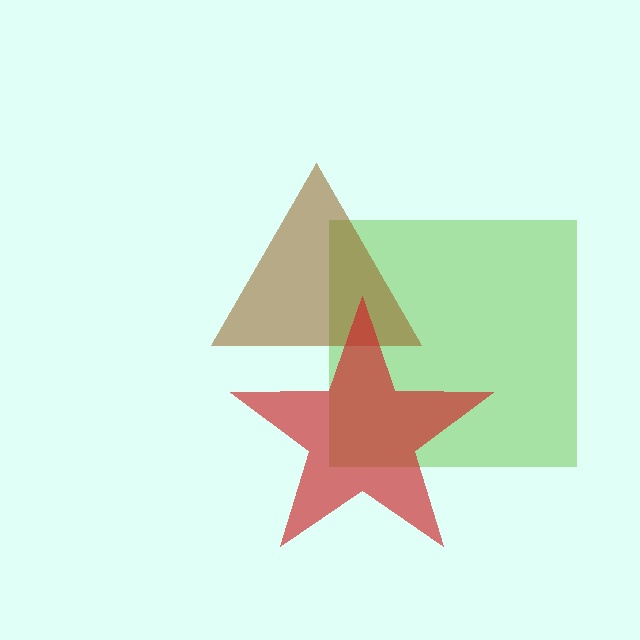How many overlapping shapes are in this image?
There are 3 overlapping shapes in the image.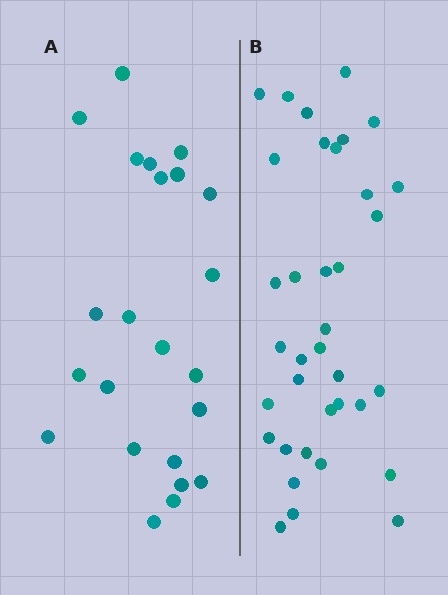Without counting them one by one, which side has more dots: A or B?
Region B (the right region) has more dots.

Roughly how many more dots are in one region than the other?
Region B has approximately 15 more dots than region A.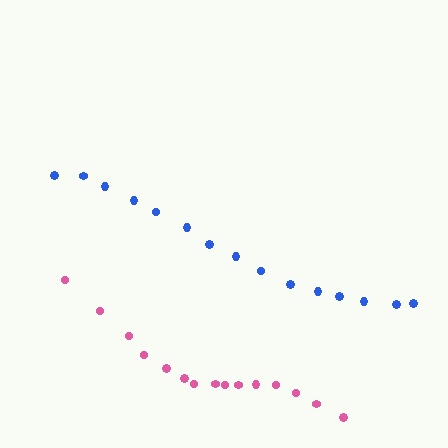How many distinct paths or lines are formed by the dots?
There are 2 distinct paths.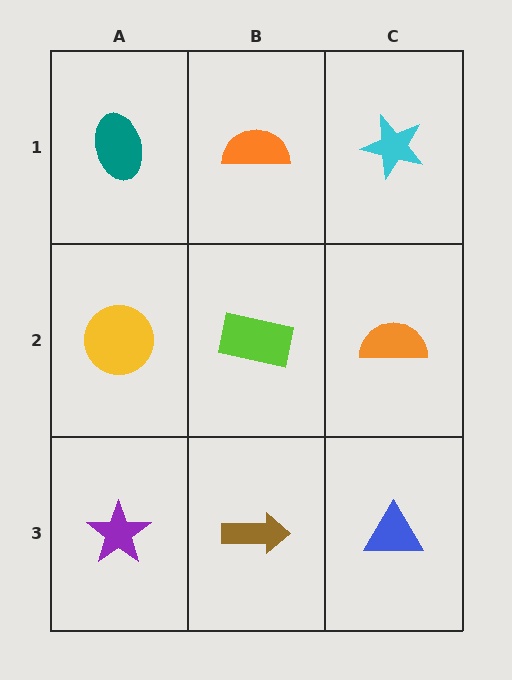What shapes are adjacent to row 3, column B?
A lime rectangle (row 2, column B), a purple star (row 3, column A), a blue triangle (row 3, column C).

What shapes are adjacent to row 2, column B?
An orange semicircle (row 1, column B), a brown arrow (row 3, column B), a yellow circle (row 2, column A), an orange semicircle (row 2, column C).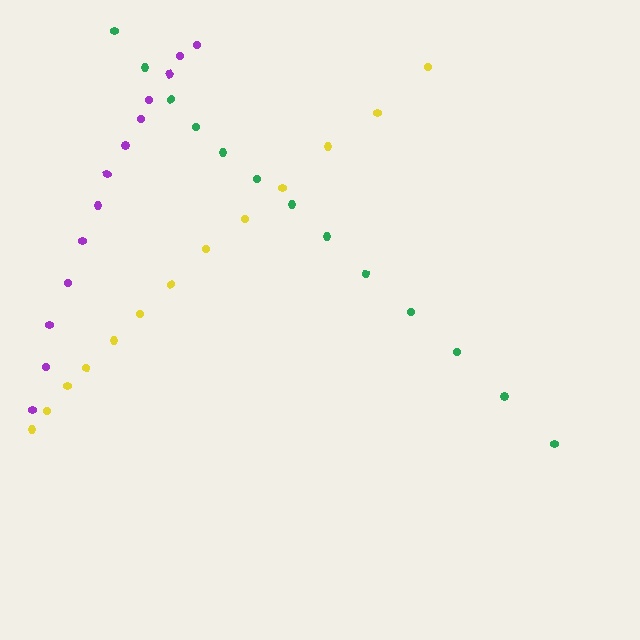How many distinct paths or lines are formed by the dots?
There are 3 distinct paths.